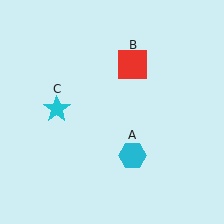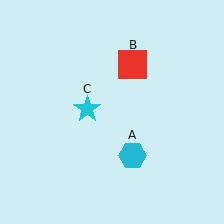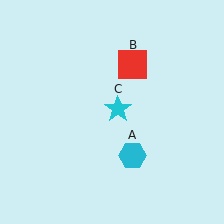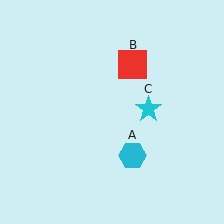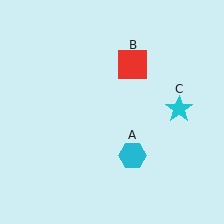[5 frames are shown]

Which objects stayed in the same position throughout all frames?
Cyan hexagon (object A) and red square (object B) remained stationary.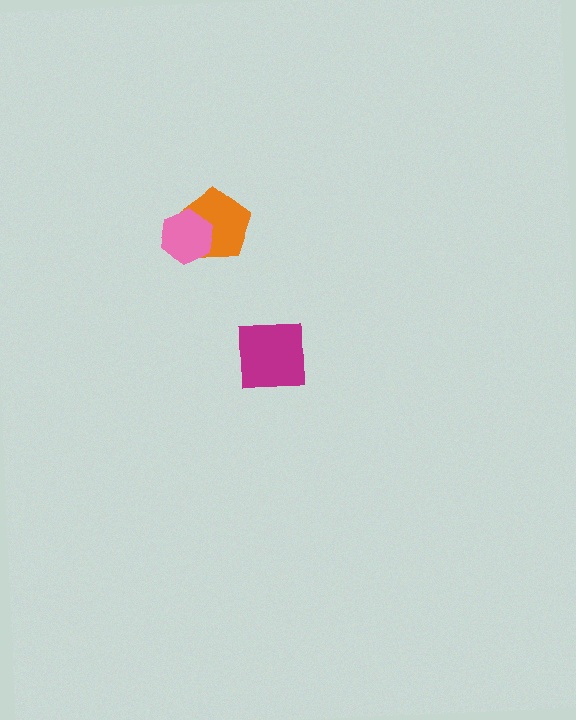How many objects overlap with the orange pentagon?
1 object overlaps with the orange pentagon.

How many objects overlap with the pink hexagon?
1 object overlaps with the pink hexagon.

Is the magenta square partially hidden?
No, no other shape covers it.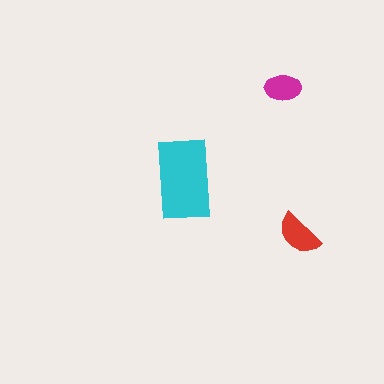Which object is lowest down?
The red semicircle is bottommost.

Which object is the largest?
The cyan rectangle.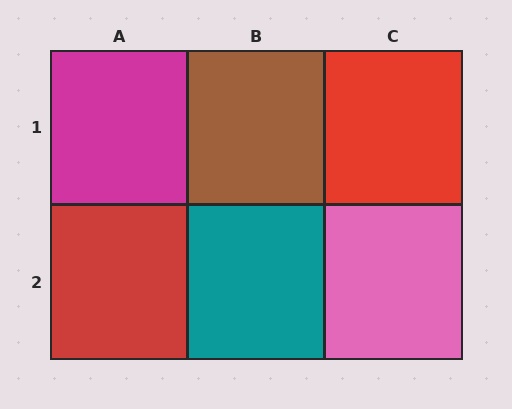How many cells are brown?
1 cell is brown.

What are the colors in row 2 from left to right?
Red, teal, pink.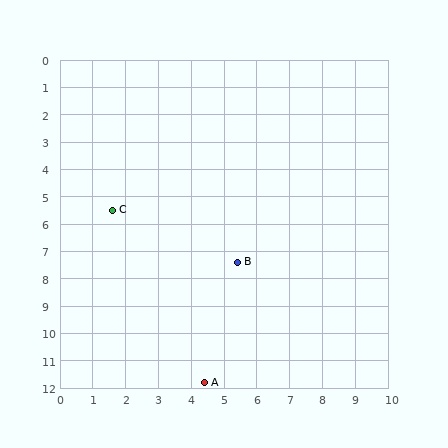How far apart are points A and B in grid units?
Points A and B are about 4.5 grid units apart.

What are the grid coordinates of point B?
Point B is at approximately (5.4, 7.4).